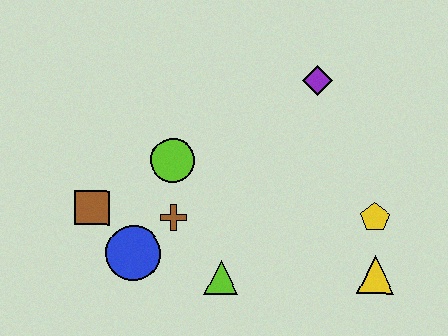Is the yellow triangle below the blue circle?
Yes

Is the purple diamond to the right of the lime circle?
Yes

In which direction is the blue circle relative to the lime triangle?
The blue circle is to the left of the lime triangle.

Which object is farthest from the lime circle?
The yellow triangle is farthest from the lime circle.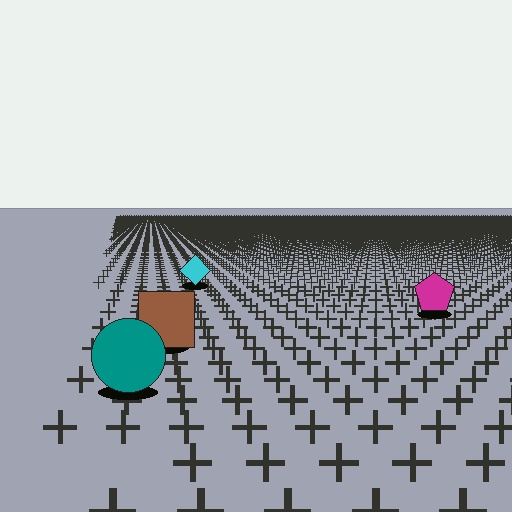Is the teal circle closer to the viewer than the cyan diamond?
Yes. The teal circle is closer — you can tell from the texture gradient: the ground texture is coarser near it.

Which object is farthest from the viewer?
The cyan diamond is farthest from the viewer. It appears smaller and the ground texture around it is denser.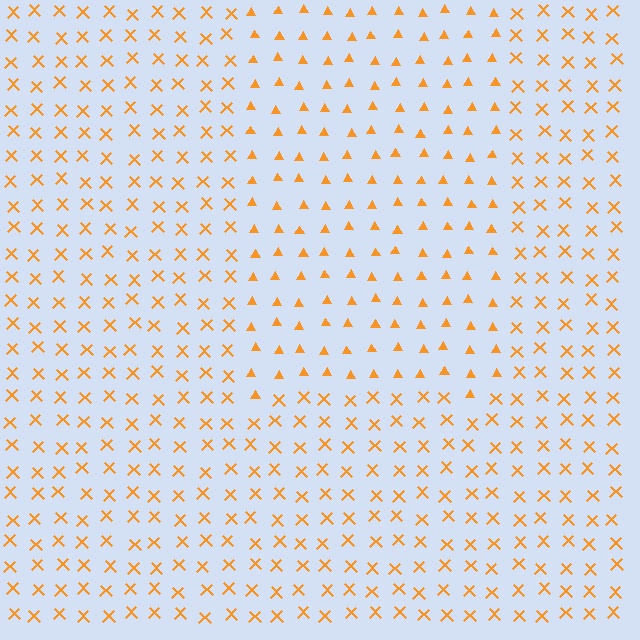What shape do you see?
I see a rectangle.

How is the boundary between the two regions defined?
The boundary is defined by a change in element shape: triangles inside vs. X marks outside. All elements share the same color and spacing.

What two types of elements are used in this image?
The image uses triangles inside the rectangle region and X marks outside it.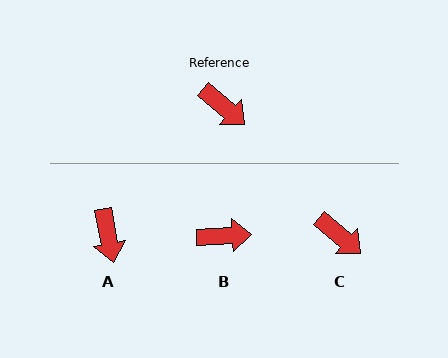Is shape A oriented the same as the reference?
No, it is off by about 39 degrees.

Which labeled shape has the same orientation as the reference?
C.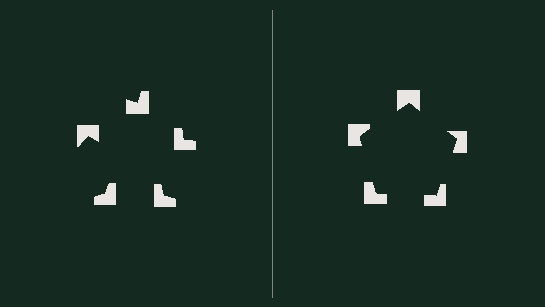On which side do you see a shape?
An illusory pentagon appears on the right side. On the left side the wedge cuts are rotated, so no coherent shape forms.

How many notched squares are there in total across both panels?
10 — 5 on each side.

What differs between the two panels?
The notched squares are positioned identically on both sides; only the wedge orientations differ. On the right they align to a pentagon; on the left they are misaligned.